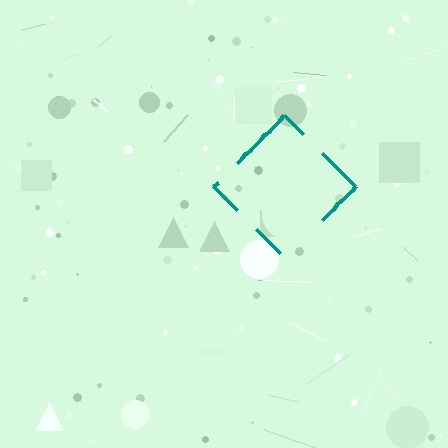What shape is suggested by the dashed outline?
The dashed outline suggests a diamond.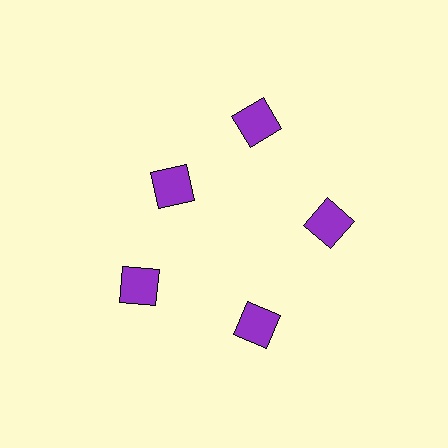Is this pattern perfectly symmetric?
No. The 5 purple squares are arranged in a ring, but one element near the 10 o'clock position is pulled inward toward the center, breaking the 5-fold rotational symmetry.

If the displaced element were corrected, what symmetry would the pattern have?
It would have 5-fold rotational symmetry — the pattern would map onto itself every 72 degrees.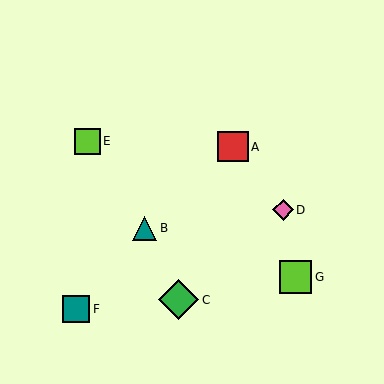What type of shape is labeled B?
Shape B is a teal triangle.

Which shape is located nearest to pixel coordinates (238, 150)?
The red square (labeled A) at (233, 147) is nearest to that location.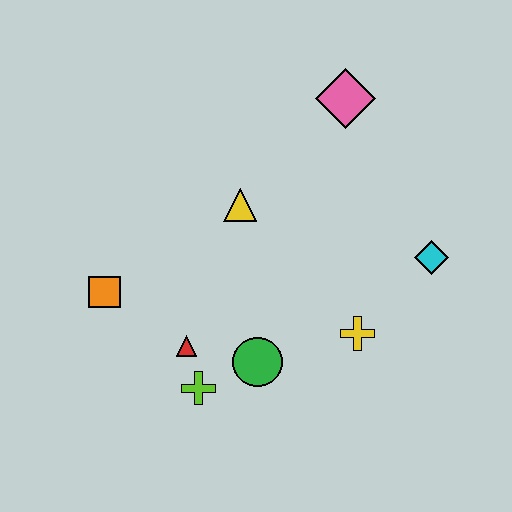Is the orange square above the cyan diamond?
No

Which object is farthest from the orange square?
The cyan diamond is farthest from the orange square.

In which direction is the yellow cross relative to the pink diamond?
The yellow cross is below the pink diamond.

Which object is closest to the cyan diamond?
The yellow cross is closest to the cyan diamond.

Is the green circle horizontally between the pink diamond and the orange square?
Yes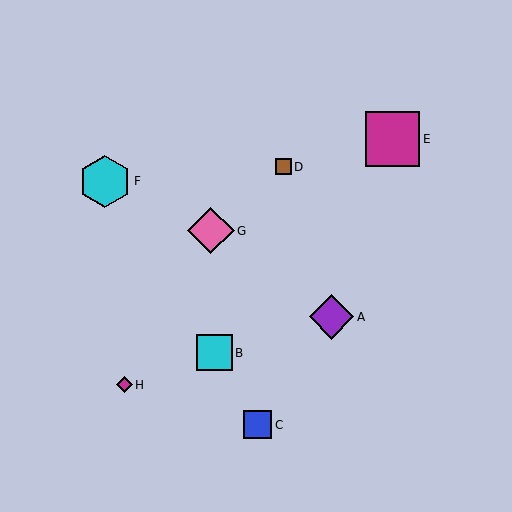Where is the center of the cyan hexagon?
The center of the cyan hexagon is at (105, 181).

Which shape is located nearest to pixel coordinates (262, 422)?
The blue square (labeled C) at (258, 425) is nearest to that location.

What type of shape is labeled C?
Shape C is a blue square.